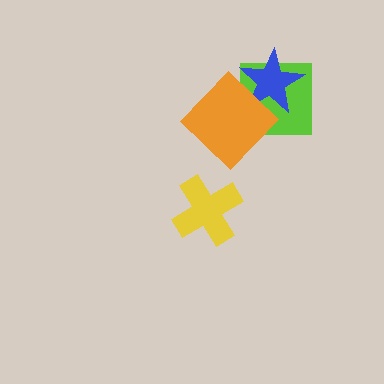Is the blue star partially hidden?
Yes, it is partially covered by another shape.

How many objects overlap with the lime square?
2 objects overlap with the lime square.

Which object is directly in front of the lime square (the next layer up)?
The blue star is directly in front of the lime square.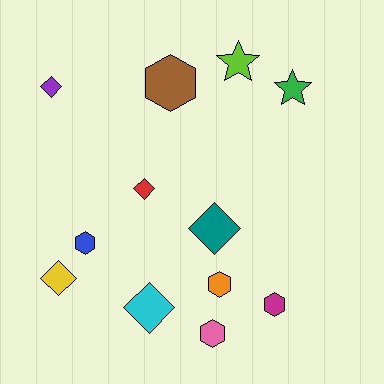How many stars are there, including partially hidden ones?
There are 2 stars.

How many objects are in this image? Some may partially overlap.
There are 12 objects.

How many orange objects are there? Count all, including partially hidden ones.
There is 1 orange object.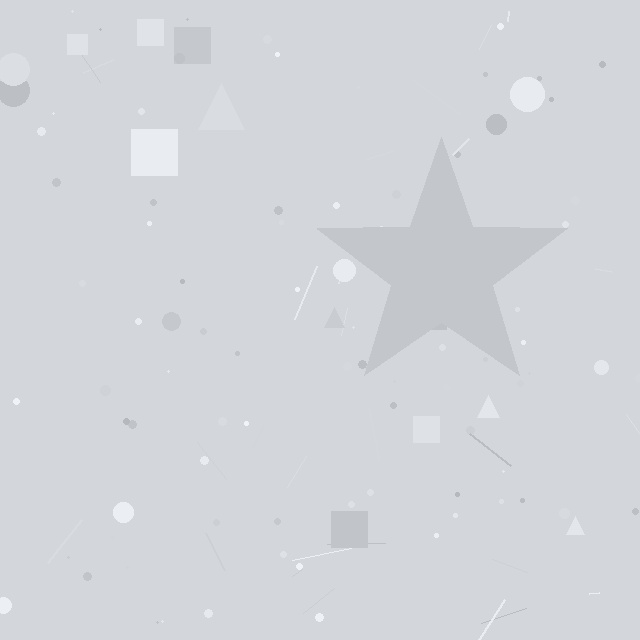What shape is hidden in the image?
A star is hidden in the image.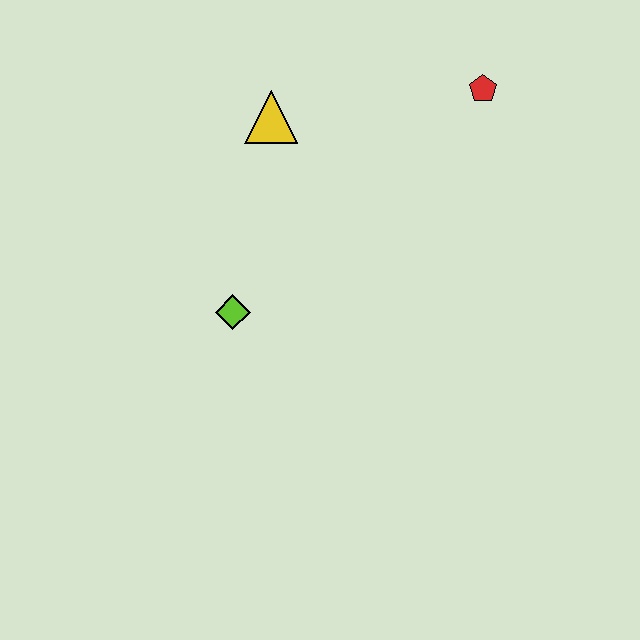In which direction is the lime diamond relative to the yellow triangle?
The lime diamond is below the yellow triangle.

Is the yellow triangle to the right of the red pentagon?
No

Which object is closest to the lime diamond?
The yellow triangle is closest to the lime diamond.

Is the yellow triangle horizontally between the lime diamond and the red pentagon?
Yes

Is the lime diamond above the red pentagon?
No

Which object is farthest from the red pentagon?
The lime diamond is farthest from the red pentagon.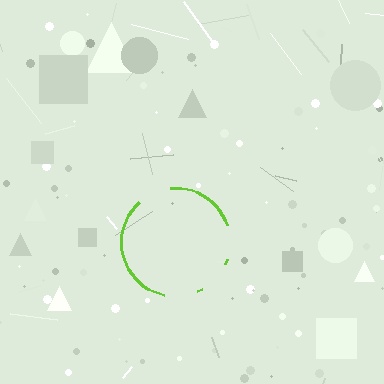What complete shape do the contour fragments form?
The contour fragments form a circle.